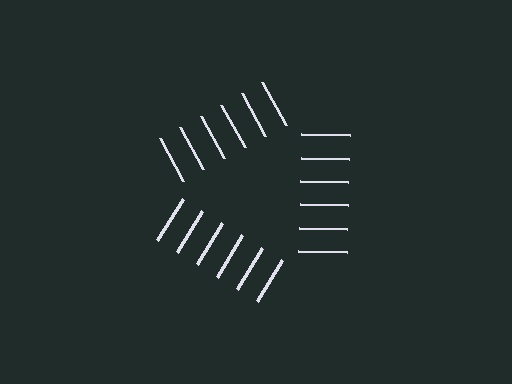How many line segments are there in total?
18 — 6 along each of the 3 edges.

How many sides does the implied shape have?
3 sides — the line-ends trace a triangle.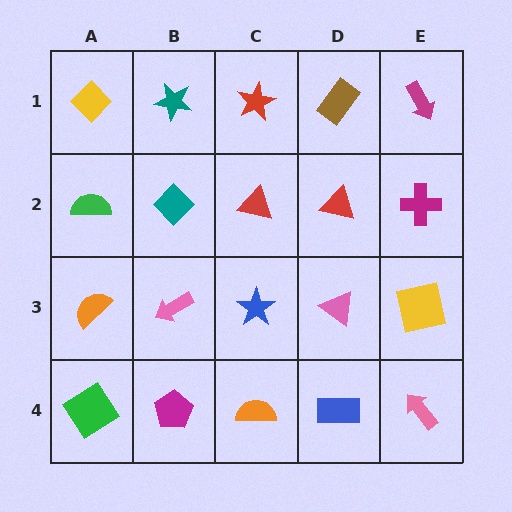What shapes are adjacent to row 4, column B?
A pink arrow (row 3, column B), a green diamond (row 4, column A), an orange semicircle (row 4, column C).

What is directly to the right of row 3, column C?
A pink triangle.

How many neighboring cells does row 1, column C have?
3.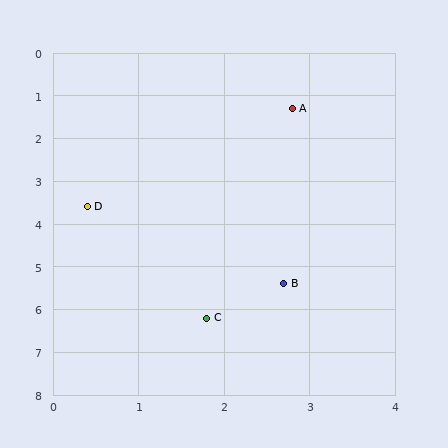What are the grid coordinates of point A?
Point A is at approximately (2.8, 1.3).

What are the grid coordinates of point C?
Point C is at approximately (1.8, 6.2).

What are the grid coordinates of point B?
Point B is at approximately (2.7, 5.4).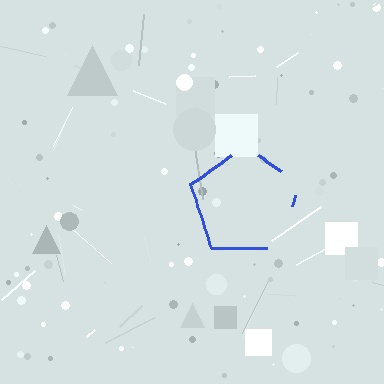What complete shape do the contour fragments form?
The contour fragments form a pentagon.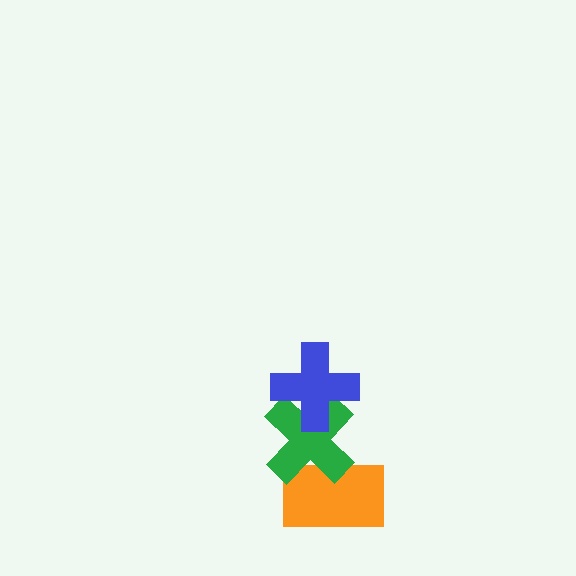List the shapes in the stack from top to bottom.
From top to bottom: the blue cross, the green cross, the orange rectangle.